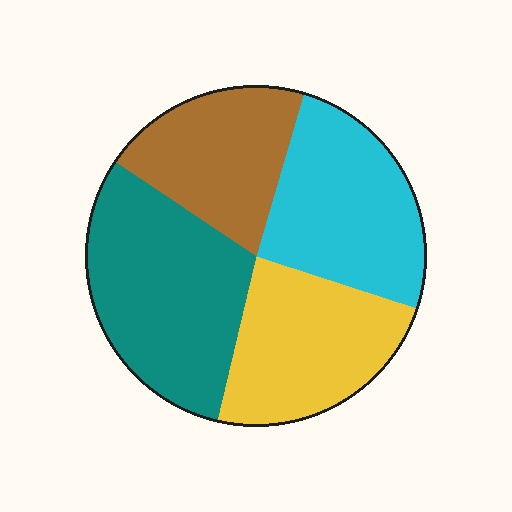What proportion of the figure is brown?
Brown takes up about one fifth (1/5) of the figure.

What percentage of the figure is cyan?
Cyan covers around 25% of the figure.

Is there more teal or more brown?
Teal.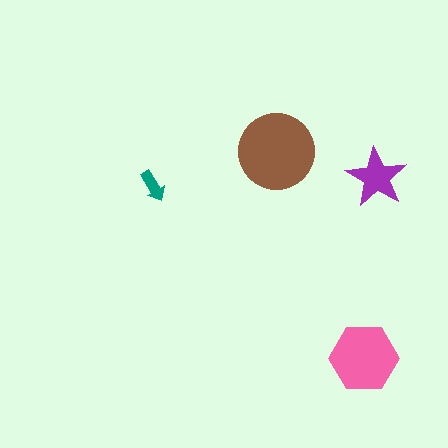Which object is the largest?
The brown circle.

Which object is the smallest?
The teal arrow.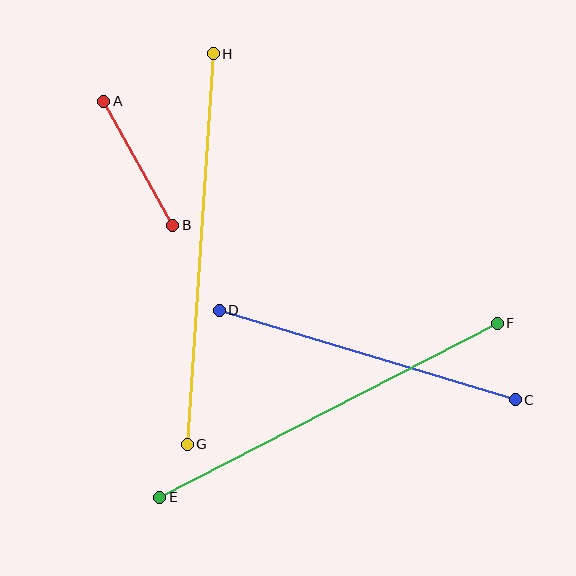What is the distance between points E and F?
The distance is approximately 379 pixels.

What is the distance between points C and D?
The distance is approximately 310 pixels.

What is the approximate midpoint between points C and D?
The midpoint is at approximately (367, 355) pixels.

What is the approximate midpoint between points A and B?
The midpoint is at approximately (138, 163) pixels.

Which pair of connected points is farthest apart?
Points G and H are farthest apart.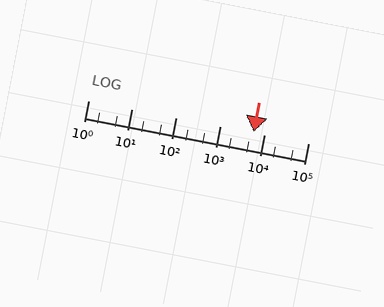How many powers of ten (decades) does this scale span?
The scale spans 5 decades, from 1 to 100000.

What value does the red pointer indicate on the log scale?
The pointer indicates approximately 5800.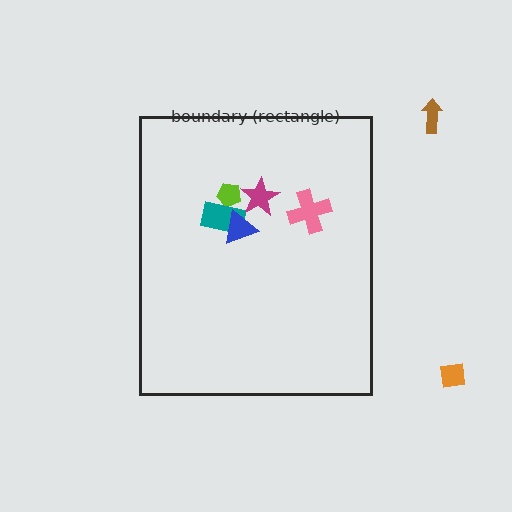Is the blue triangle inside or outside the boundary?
Inside.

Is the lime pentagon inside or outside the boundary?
Inside.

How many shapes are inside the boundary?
5 inside, 2 outside.